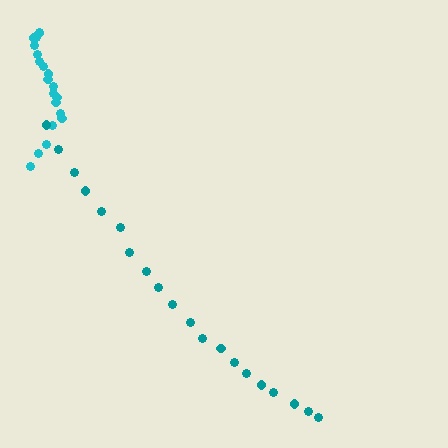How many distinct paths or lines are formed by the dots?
There are 2 distinct paths.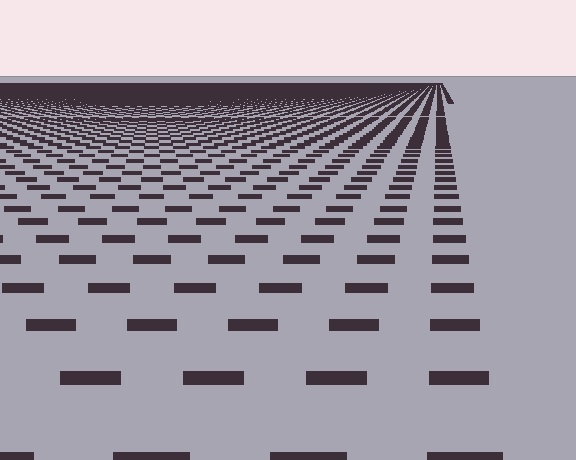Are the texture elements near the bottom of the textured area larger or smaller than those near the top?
Larger. Near the bottom, elements are closer to the viewer and appear at a bigger on-screen size.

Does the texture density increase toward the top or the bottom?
Density increases toward the top.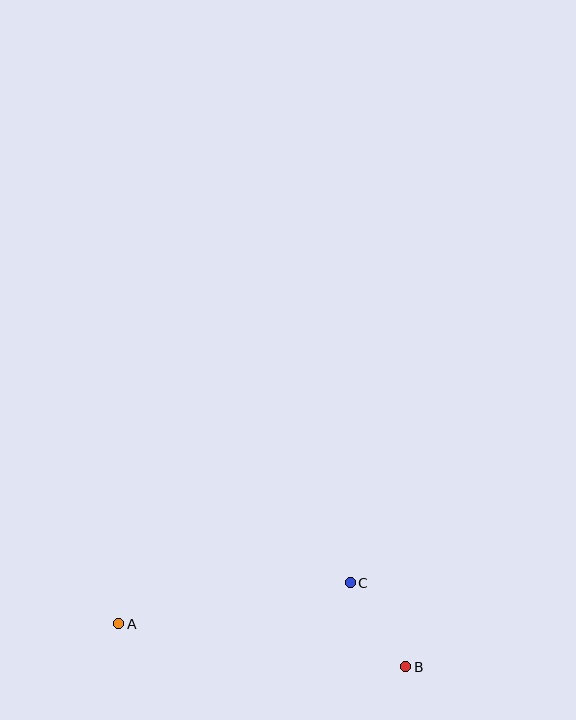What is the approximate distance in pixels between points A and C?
The distance between A and C is approximately 235 pixels.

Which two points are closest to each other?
Points B and C are closest to each other.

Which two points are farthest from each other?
Points A and B are farthest from each other.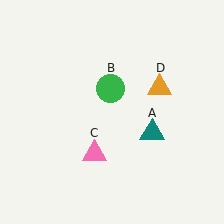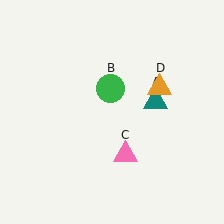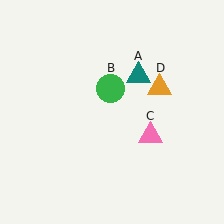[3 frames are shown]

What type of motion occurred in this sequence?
The teal triangle (object A), pink triangle (object C) rotated counterclockwise around the center of the scene.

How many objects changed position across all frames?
2 objects changed position: teal triangle (object A), pink triangle (object C).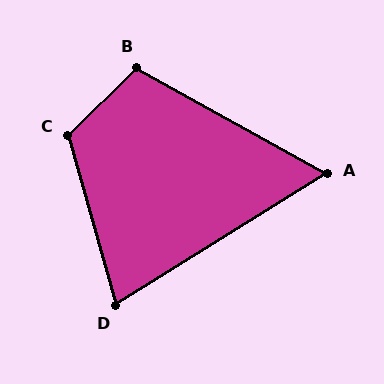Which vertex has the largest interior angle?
C, at approximately 119 degrees.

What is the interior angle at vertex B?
Approximately 106 degrees (obtuse).